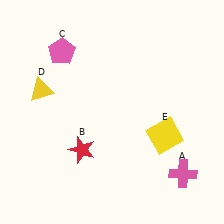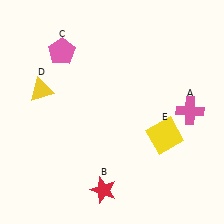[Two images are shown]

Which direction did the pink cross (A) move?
The pink cross (A) moved up.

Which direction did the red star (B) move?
The red star (B) moved down.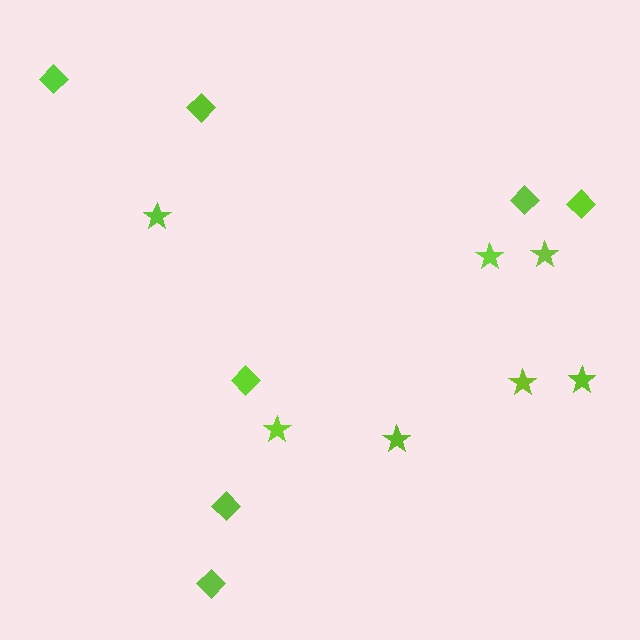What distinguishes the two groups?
There are 2 groups: one group of diamonds (7) and one group of stars (7).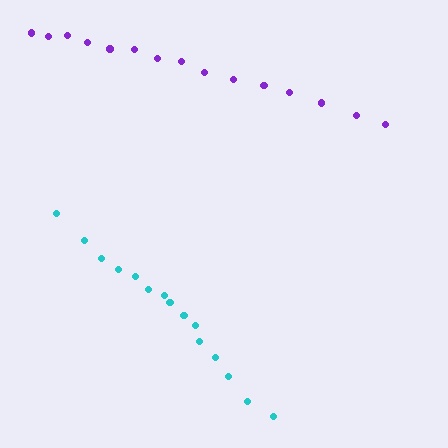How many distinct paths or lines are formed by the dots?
There are 2 distinct paths.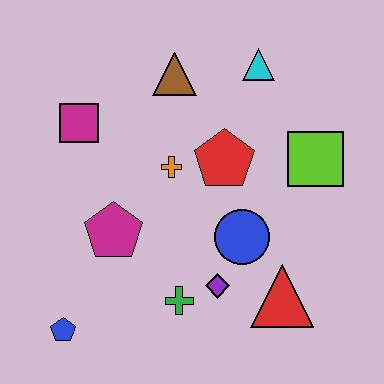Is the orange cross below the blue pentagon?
No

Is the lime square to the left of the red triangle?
No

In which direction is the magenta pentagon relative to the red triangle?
The magenta pentagon is to the left of the red triangle.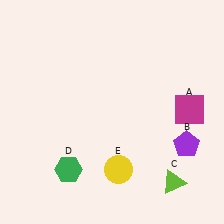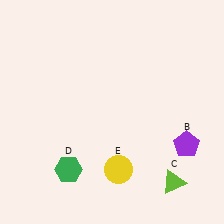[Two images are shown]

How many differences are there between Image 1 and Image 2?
There is 1 difference between the two images.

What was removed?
The magenta square (A) was removed in Image 2.